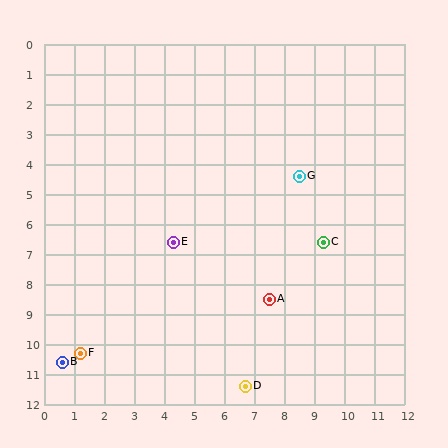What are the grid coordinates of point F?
Point F is at approximately (1.2, 10.3).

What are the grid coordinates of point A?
Point A is at approximately (7.5, 8.5).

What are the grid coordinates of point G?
Point G is at approximately (8.5, 4.4).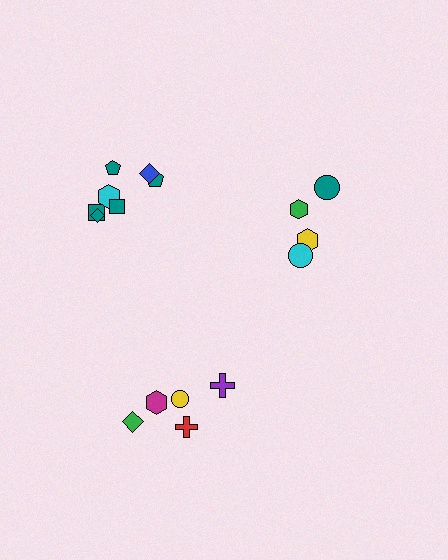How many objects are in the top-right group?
There are 4 objects.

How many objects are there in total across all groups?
There are 16 objects.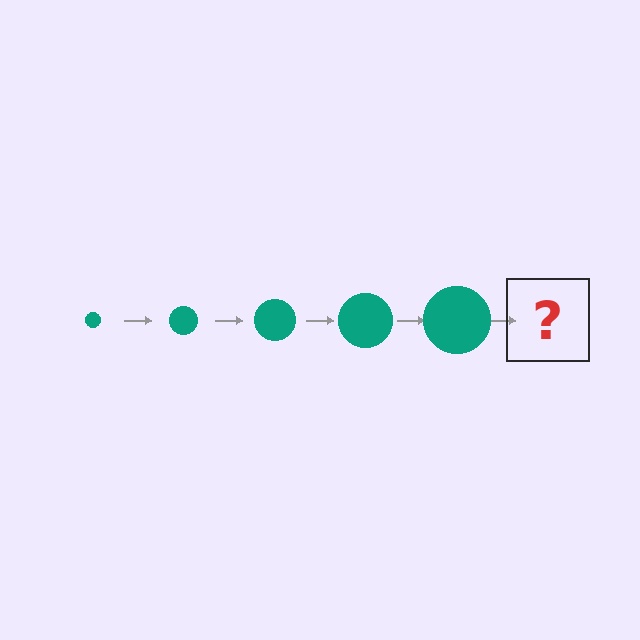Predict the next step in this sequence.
The next step is a teal circle, larger than the previous one.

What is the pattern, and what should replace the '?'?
The pattern is that the circle gets progressively larger each step. The '?' should be a teal circle, larger than the previous one.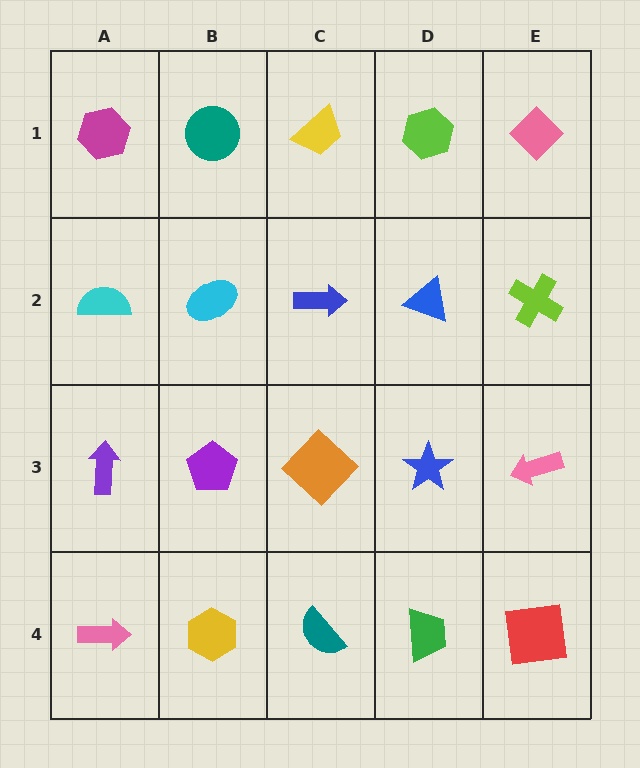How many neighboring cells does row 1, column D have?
3.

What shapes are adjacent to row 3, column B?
A cyan ellipse (row 2, column B), a yellow hexagon (row 4, column B), a purple arrow (row 3, column A), an orange diamond (row 3, column C).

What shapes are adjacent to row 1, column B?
A cyan ellipse (row 2, column B), a magenta hexagon (row 1, column A), a yellow trapezoid (row 1, column C).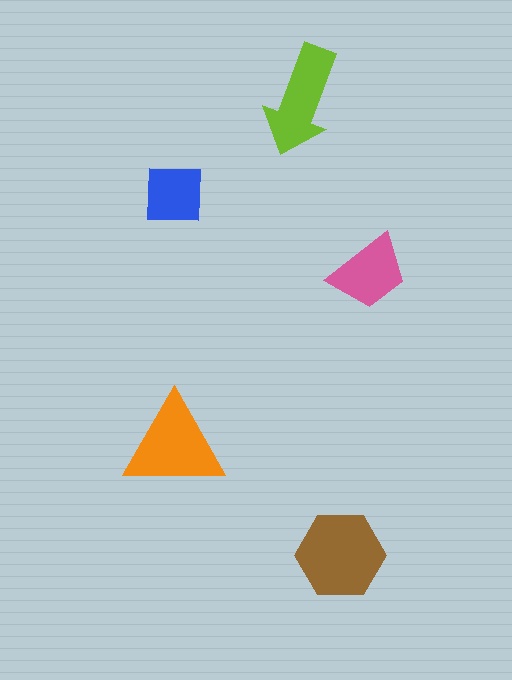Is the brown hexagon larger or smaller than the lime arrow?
Larger.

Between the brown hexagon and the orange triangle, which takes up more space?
The brown hexagon.